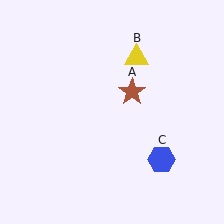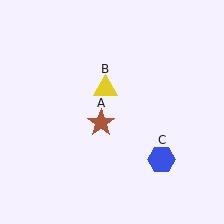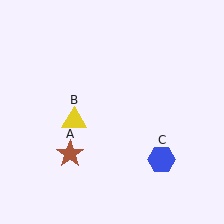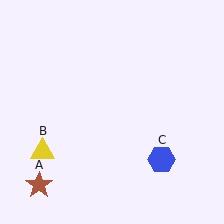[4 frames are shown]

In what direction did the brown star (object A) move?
The brown star (object A) moved down and to the left.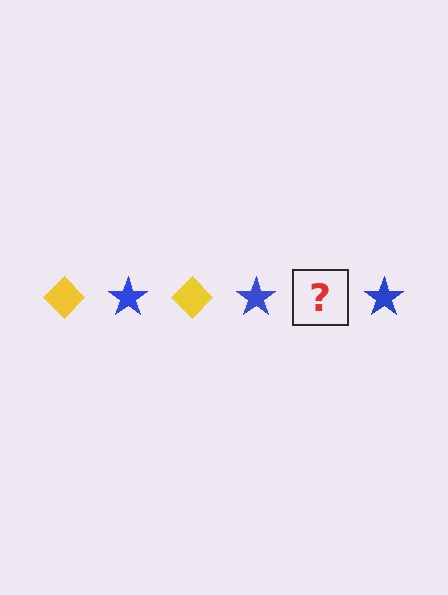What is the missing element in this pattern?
The missing element is a yellow diamond.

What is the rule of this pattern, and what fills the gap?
The rule is that the pattern alternates between yellow diamond and blue star. The gap should be filled with a yellow diamond.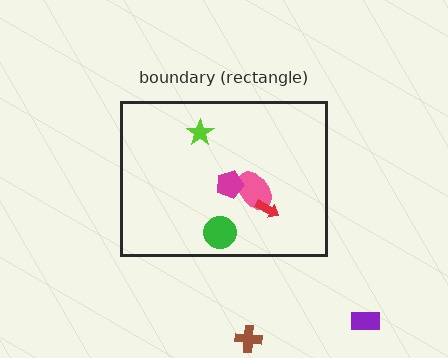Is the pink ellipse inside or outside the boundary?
Inside.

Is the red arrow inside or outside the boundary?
Inside.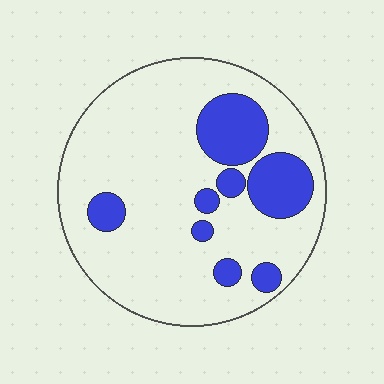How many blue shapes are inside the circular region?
8.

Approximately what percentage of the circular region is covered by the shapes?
Approximately 20%.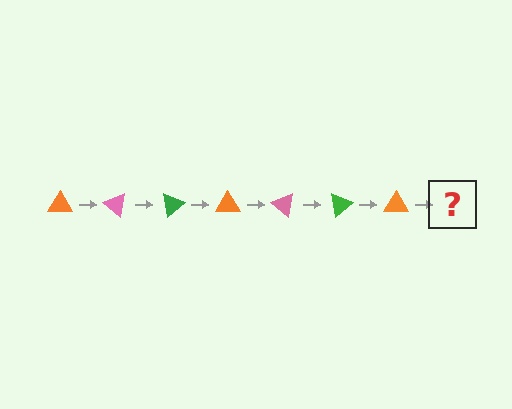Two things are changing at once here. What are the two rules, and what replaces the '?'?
The two rules are that it rotates 40 degrees each step and the color cycles through orange, pink, and green. The '?' should be a pink triangle, rotated 280 degrees from the start.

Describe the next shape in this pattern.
It should be a pink triangle, rotated 280 degrees from the start.